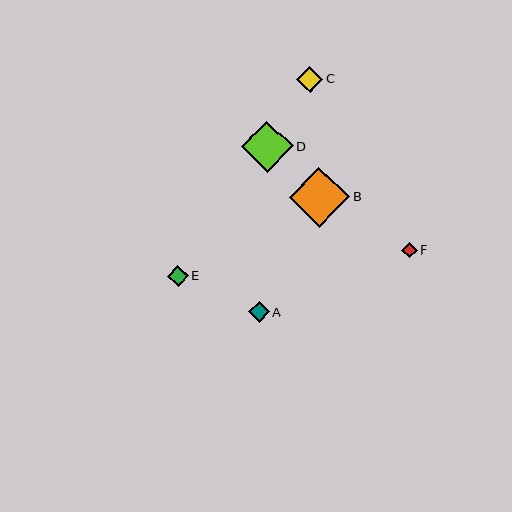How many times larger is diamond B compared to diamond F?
Diamond B is approximately 3.8 times the size of diamond F.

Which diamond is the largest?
Diamond B is the largest with a size of approximately 60 pixels.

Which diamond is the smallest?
Diamond F is the smallest with a size of approximately 16 pixels.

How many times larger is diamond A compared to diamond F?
Diamond A is approximately 1.3 times the size of diamond F.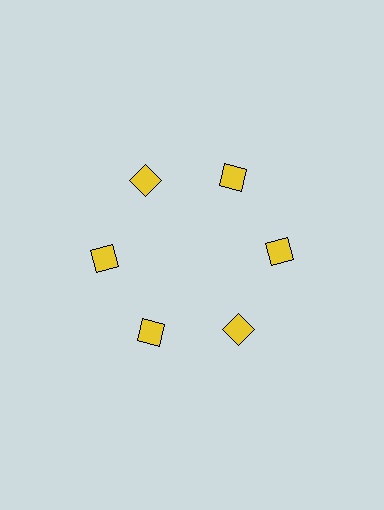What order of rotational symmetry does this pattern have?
This pattern has 6-fold rotational symmetry.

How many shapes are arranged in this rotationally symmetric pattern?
There are 6 shapes, arranged in 6 groups of 1.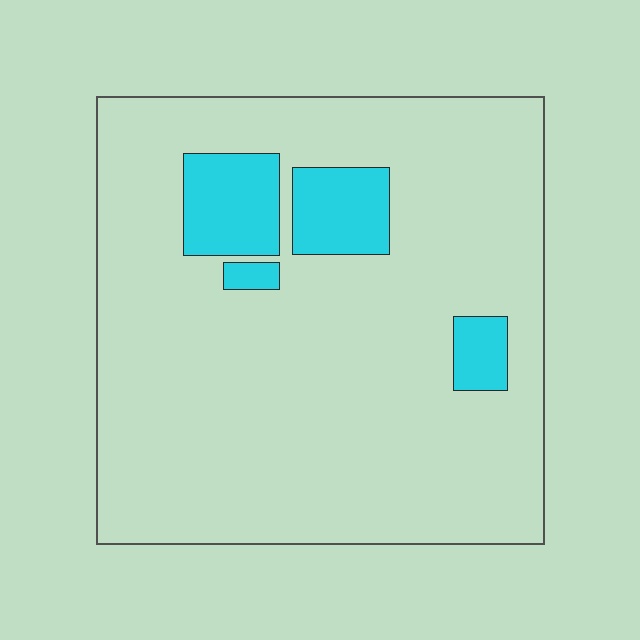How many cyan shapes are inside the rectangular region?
4.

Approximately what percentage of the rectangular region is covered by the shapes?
Approximately 10%.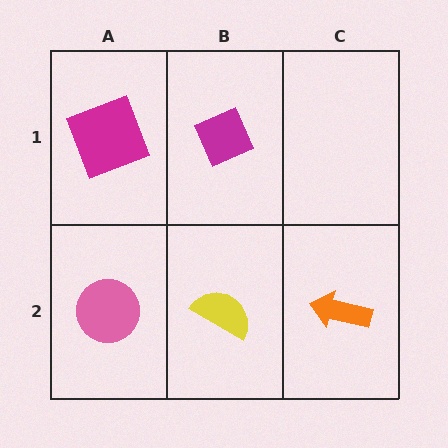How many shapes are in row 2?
3 shapes.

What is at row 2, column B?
A yellow semicircle.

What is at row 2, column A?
A pink circle.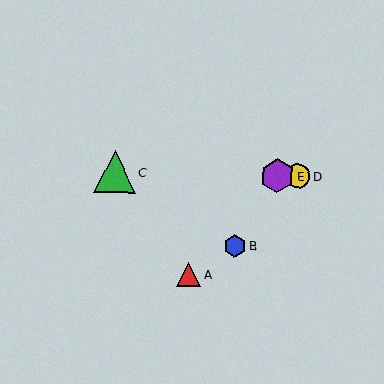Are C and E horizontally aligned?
Yes, both are at y≈172.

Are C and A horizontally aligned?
No, C is at y≈172 and A is at y≈275.